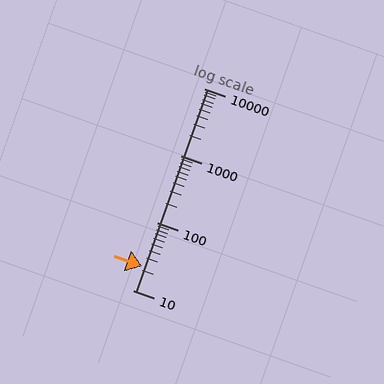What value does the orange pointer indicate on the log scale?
The pointer indicates approximately 23.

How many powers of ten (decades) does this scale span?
The scale spans 3 decades, from 10 to 10000.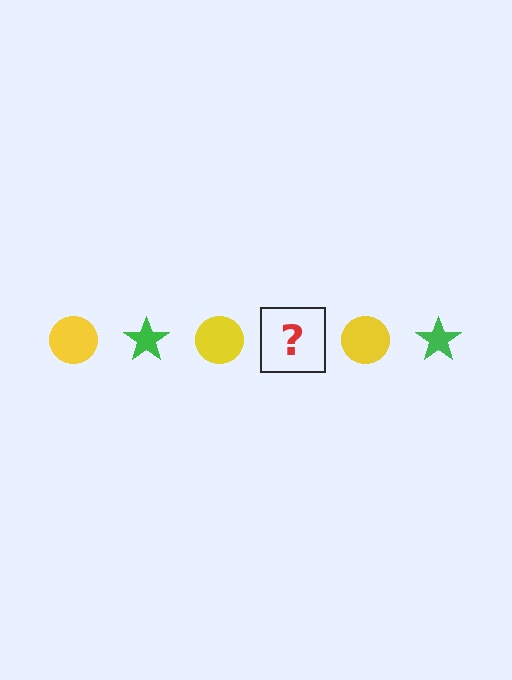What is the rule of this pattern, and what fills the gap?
The rule is that the pattern alternates between yellow circle and green star. The gap should be filled with a green star.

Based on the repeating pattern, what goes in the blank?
The blank should be a green star.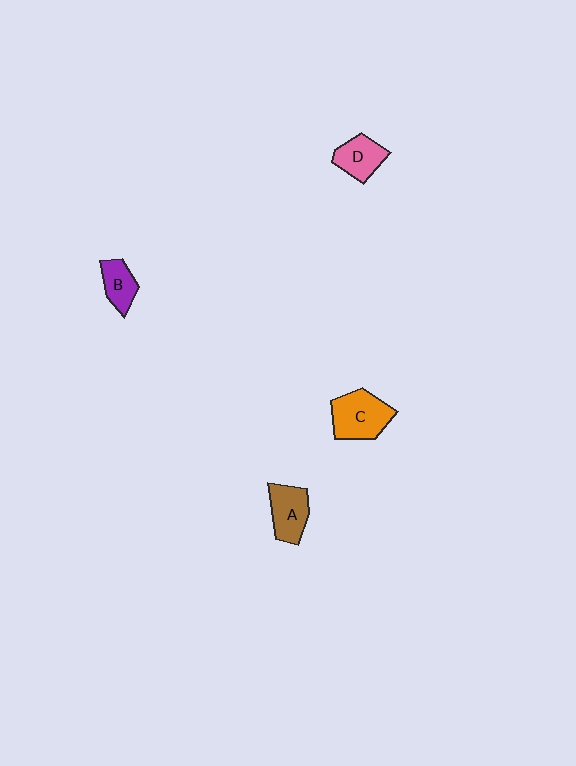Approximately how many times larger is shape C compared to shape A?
Approximately 1.3 times.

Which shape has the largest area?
Shape C (orange).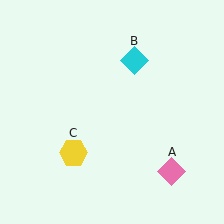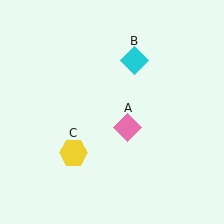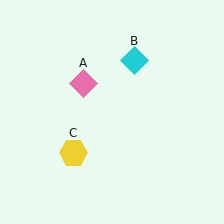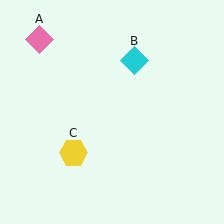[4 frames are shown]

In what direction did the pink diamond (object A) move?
The pink diamond (object A) moved up and to the left.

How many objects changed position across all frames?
1 object changed position: pink diamond (object A).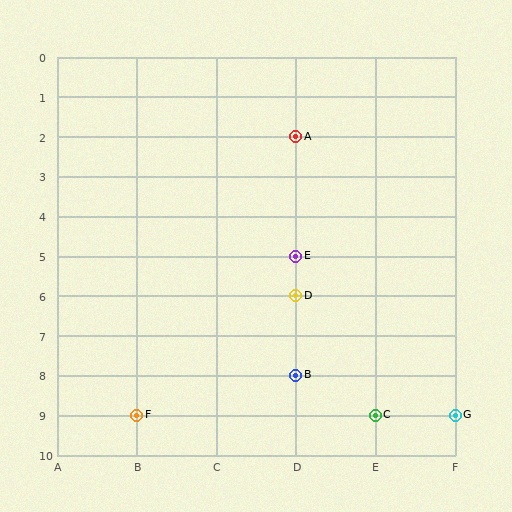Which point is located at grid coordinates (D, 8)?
Point B is at (D, 8).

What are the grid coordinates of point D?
Point D is at grid coordinates (D, 6).